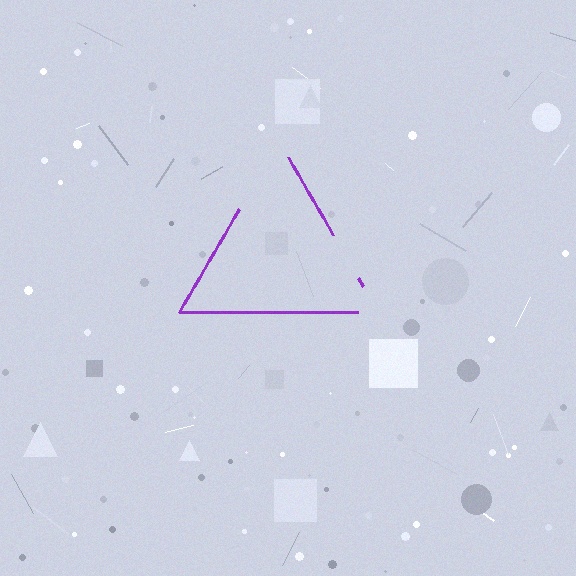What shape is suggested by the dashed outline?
The dashed outline suggests a triangle.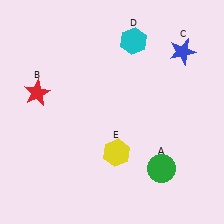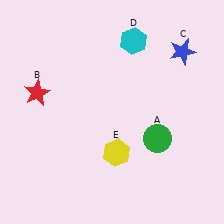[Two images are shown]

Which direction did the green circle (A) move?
The green circle (A) moved up.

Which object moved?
The green circle (A) moved up.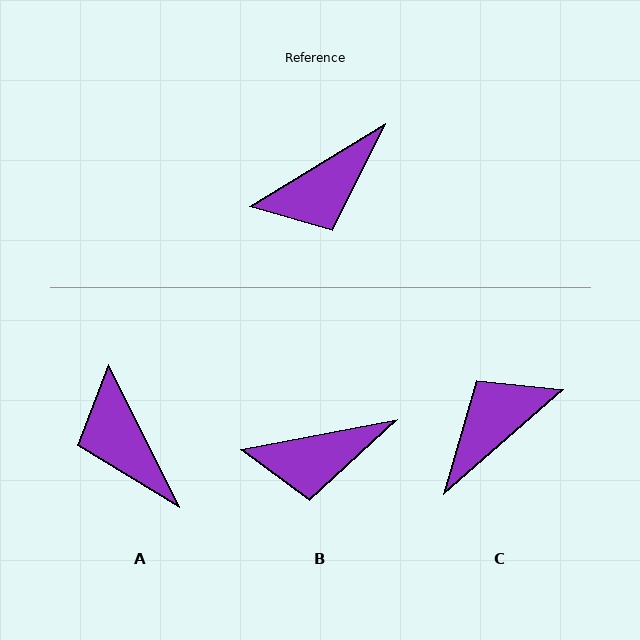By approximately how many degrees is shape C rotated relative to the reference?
Approximately 170 degrees clockwise.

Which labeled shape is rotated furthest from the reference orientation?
C, about 170 degrees away.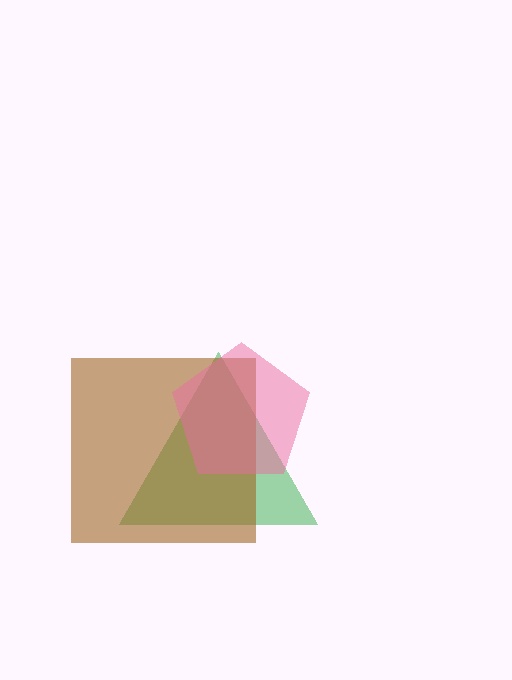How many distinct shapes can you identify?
There are 3 distinct shapes: a green triangle, a brown square, a pink pentagon.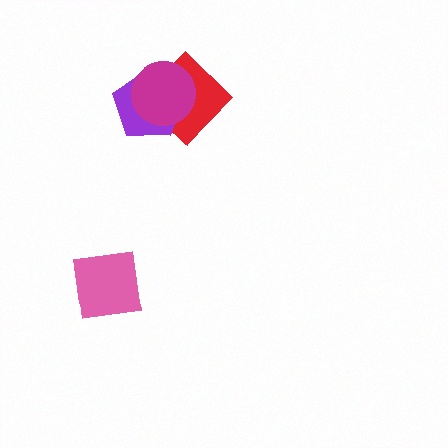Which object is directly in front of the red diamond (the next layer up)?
The purple pentagon is directly in front of the red diamond.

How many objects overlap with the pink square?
0 objects overlap with the pink square.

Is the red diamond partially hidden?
Yes, it is partially covered by another shape.